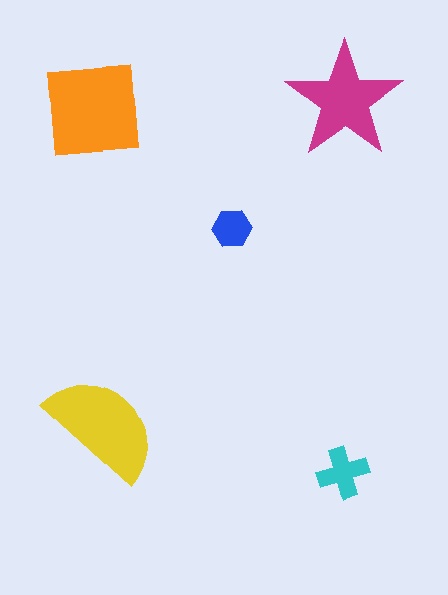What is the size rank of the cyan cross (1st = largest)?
4th.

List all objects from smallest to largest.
The blue hexagon, the cyan cross, the magenta star, the yellow semicircle, the orange square.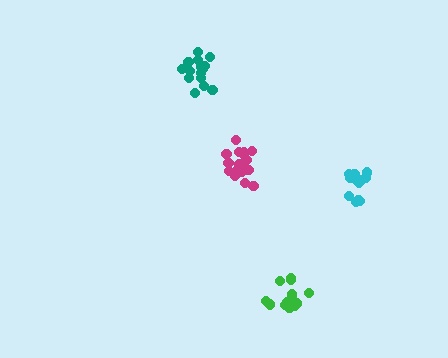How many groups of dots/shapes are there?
There are 4 groups.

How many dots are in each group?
Group 1: 15 dots, Group 2: 17 dots, Group 3: 13 dots, Group 4: 12 dots (57 total).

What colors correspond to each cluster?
The clusters are colored: teal, magenta, green, cyan.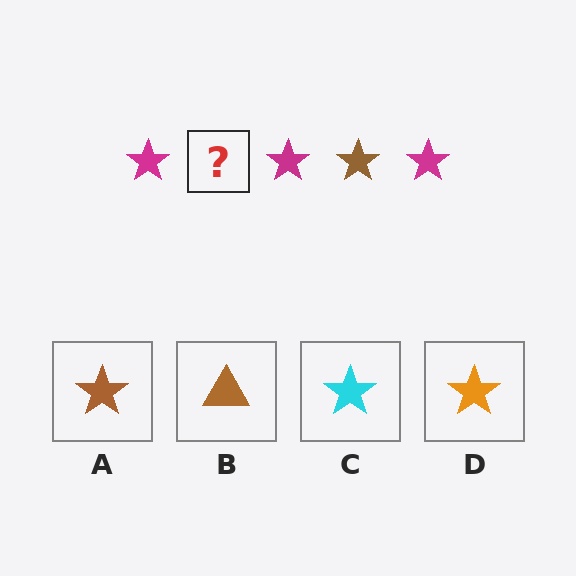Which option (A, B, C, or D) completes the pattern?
A.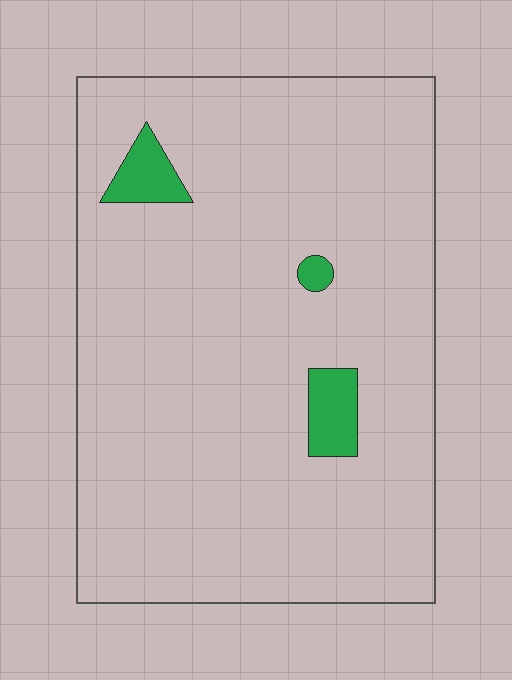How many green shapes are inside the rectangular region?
3.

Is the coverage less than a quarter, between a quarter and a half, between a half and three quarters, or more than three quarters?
Less than a quarter.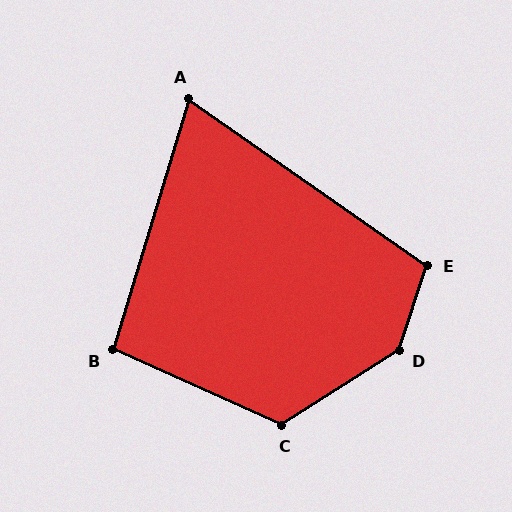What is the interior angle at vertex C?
Approximately 123 degrees (obtuse).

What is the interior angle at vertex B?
Approximately 97 degrees (obtuse).